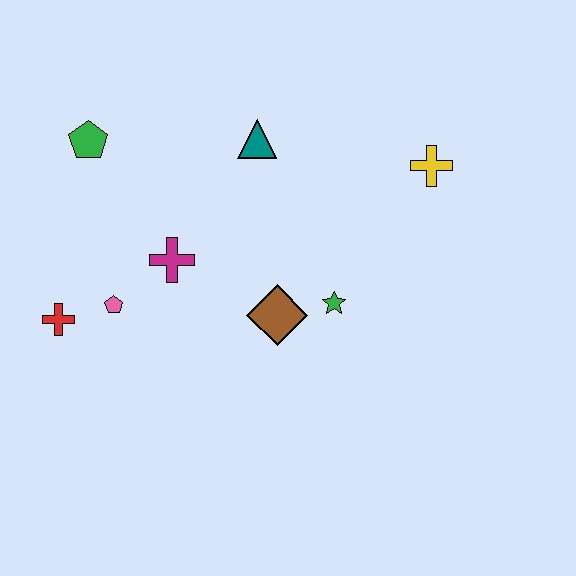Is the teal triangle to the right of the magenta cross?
Yes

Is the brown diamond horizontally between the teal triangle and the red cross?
No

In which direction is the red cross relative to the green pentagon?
The red cross is below the green pentagon.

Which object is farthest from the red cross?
The yellow cross is farthest from the red cross.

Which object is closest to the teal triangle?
The magenta cross is closest to the teal triangle.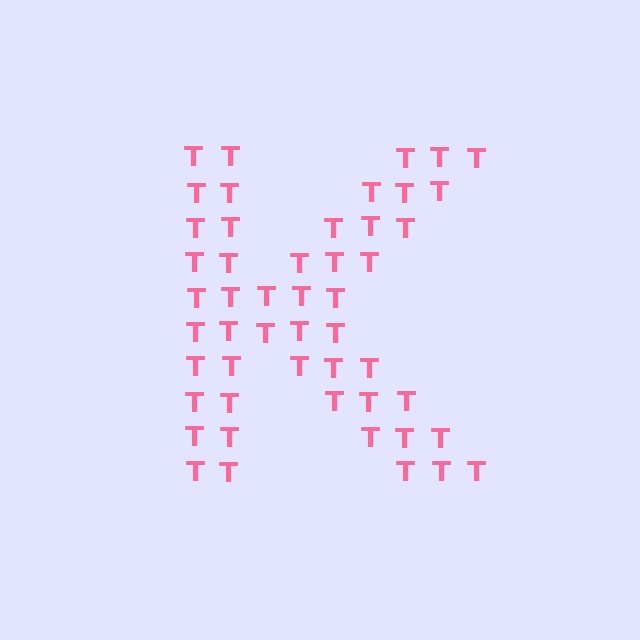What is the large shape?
The large shape is the letter K.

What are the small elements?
The small elements are letter T's.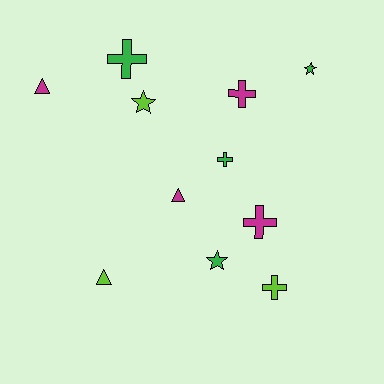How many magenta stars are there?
There are no magenta stars.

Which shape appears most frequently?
Cross, with 5 objects.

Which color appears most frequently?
Green, with 4 objects.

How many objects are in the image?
There are 11 objects.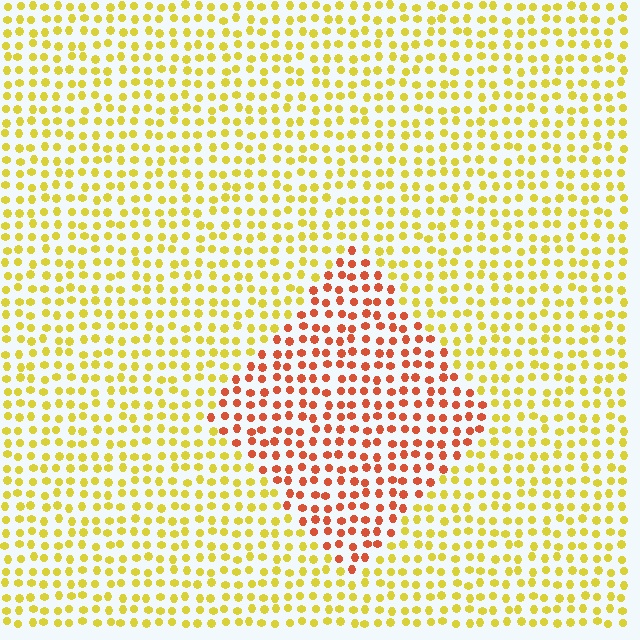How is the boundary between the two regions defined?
The boundary is defined purely by a slight shift in hue (about 47 degrees). Spacing, size, and orientation are identical on both sides.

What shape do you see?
I see a diamond.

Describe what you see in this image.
The image is filled with small yellow elements in a uniform arrangement. A diamond-shaped region is visible where the elements are tinted to a slightly different hue, forming a subtle color boundary.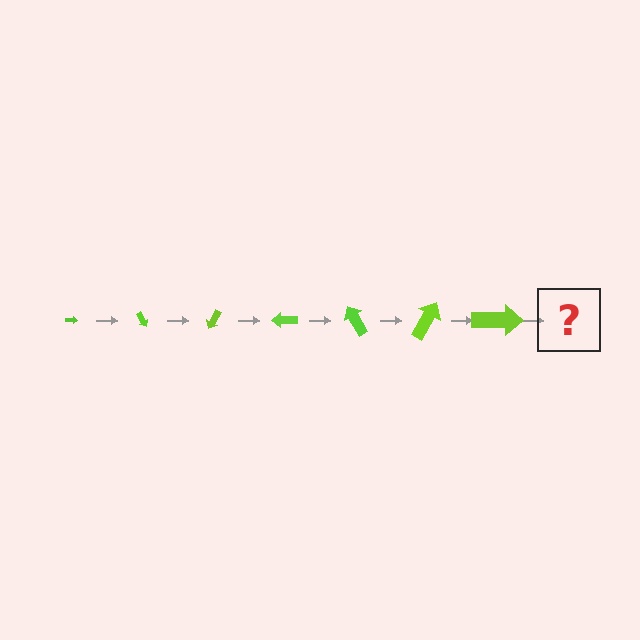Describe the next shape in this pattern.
It should be an arrow, larger than the previous one and rotated 420 degrees from the start.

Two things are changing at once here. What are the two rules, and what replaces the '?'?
The two rules are that the arrow grows larger each step and it rotates 60 degrees each step. The '?' should be an arrow, larger than the previous one and rotated 420 degrees from the start.